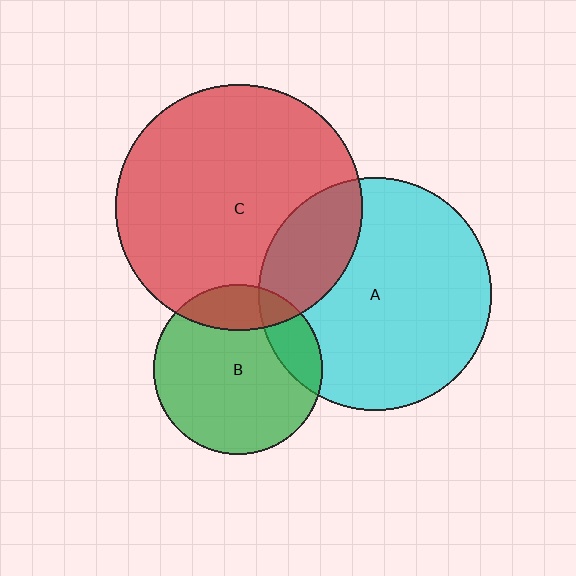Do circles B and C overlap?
Yes.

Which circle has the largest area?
Circle C (red).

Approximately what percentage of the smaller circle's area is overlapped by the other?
Approximately 20%.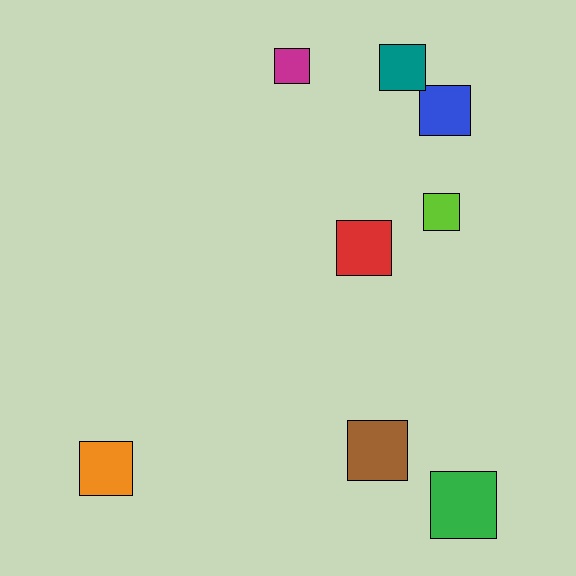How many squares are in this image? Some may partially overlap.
There are 8 squares.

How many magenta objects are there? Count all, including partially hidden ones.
There is 1 magenta object.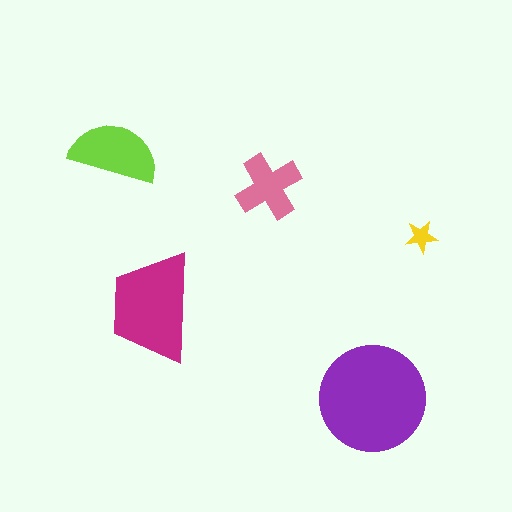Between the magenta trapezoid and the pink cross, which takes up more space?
The magenta trapezoid.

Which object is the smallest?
The yellow star.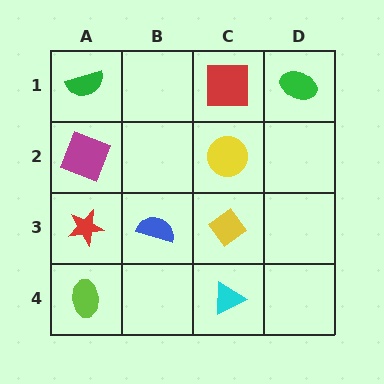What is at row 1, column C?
A red square.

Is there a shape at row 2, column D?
No, that cell is empty.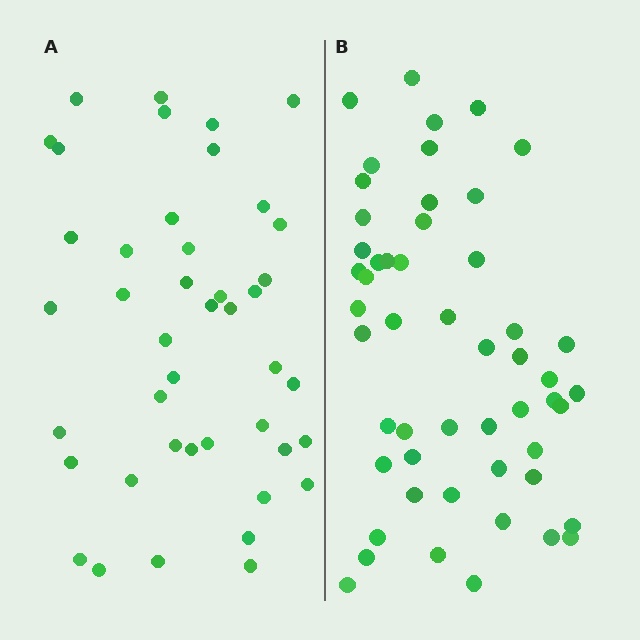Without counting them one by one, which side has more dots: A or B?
Region B (the right region) has more dots.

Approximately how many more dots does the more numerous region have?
Region B has roughly 8 or so more dots than region A.